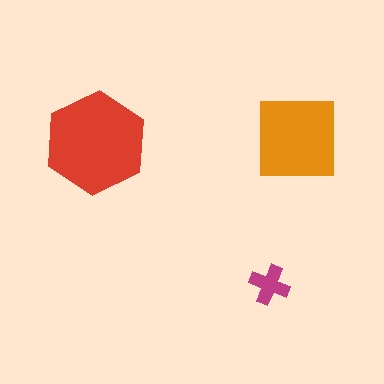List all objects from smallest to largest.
The magenta cross, the orange square, the red hexagon.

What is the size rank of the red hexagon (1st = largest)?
1st.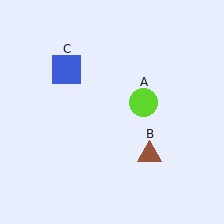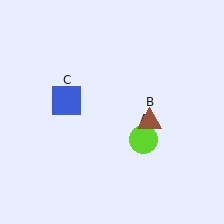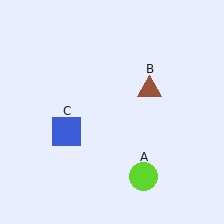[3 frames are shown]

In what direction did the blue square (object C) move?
The blue square (object C) moved down.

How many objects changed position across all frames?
3 objects changed position: lime circle (object A), brown triangle (object B), blue square (object C).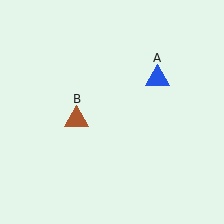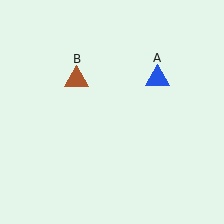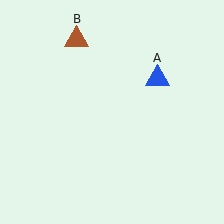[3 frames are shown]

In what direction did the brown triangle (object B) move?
The brown triangle (object B) moved up.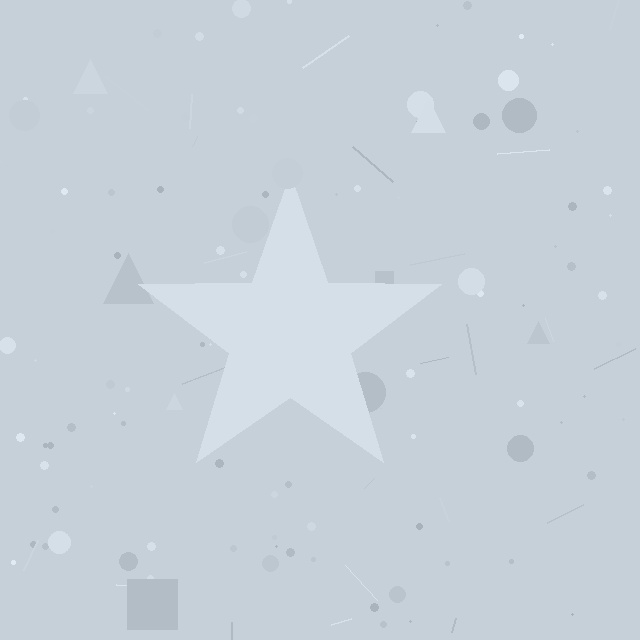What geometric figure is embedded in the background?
A star is embedded in the background.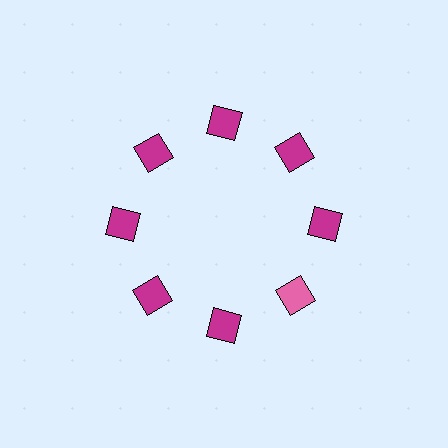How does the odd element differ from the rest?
It has a different color: pink instead of magenta.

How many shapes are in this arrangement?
There are 8 shapes arranged in a ring pattern.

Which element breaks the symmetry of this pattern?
The pink square at roughly the 4 o'clock position breaks the symmetry. All other shapes are magenta squares.